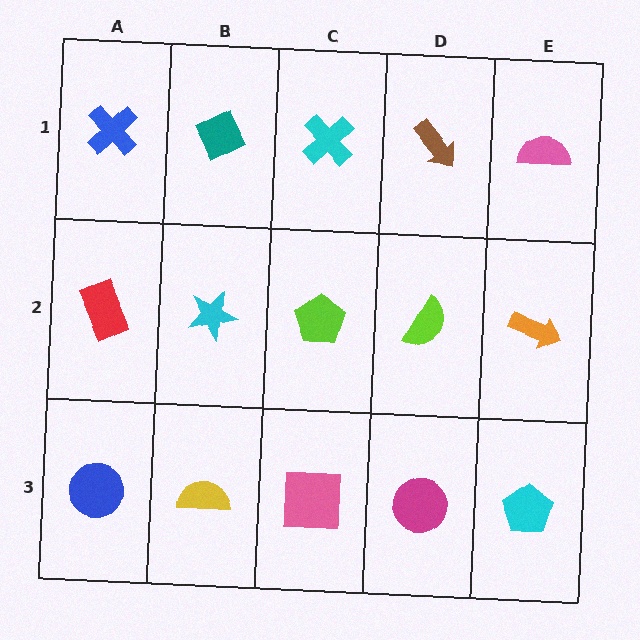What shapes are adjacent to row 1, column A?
A red rectangle (row 2, column A), a teal diamond (row 1, column B).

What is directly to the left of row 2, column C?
A cyan star.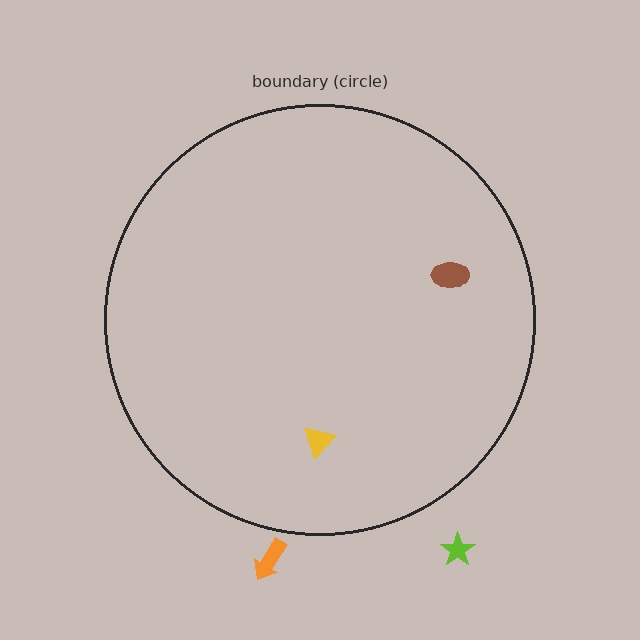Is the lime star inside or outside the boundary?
Outside.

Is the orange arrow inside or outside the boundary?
Outside.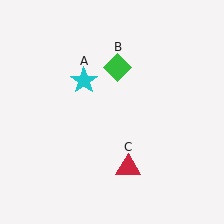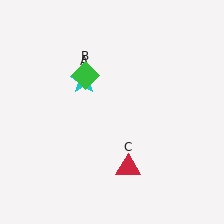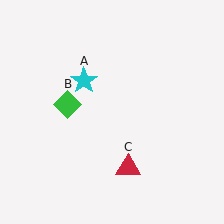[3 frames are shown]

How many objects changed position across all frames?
1 object changed position: green diamond (object B).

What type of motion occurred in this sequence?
The green diamond (object B) rotated counterclockwise around the center of the scene.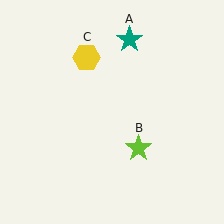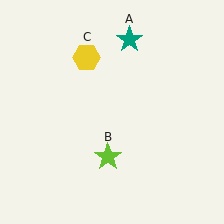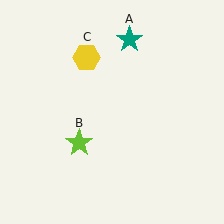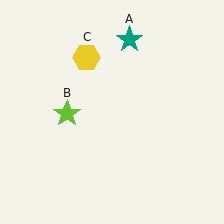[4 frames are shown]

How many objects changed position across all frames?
1 object changed position: lime star (object B).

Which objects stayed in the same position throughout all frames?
Teal star (object A) and yellow hexagon (object C) remained stationary.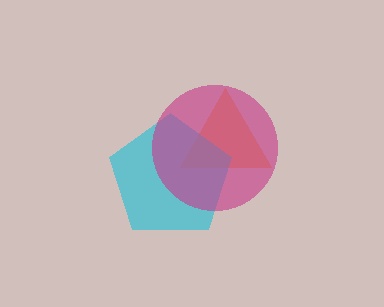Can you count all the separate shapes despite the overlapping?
Yes, there are 3 separate shapes.